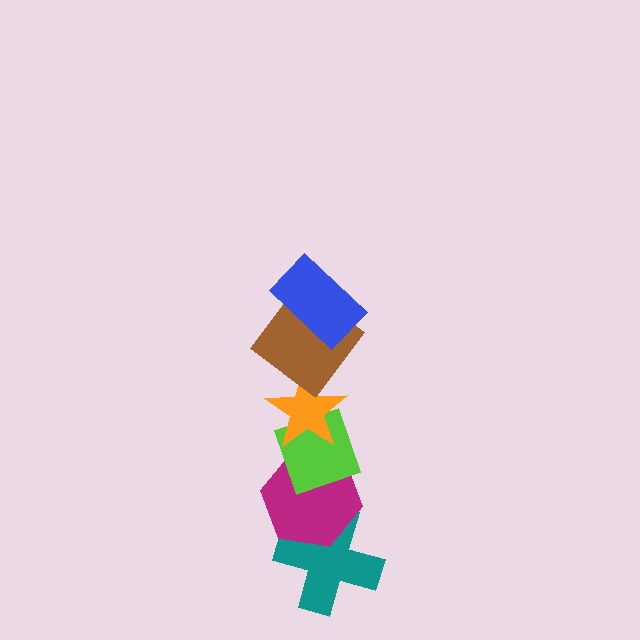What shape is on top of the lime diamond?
The orange star is on top of the lime diamond.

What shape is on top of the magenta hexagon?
The lime diamond is on top of the magenta hexagon.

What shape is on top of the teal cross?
The magenta hexagon is on top of the teal cross.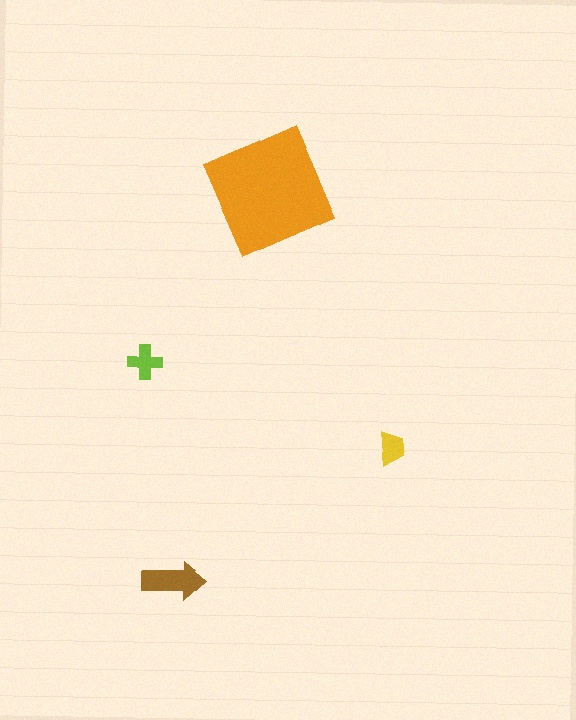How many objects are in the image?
There are 4 objects in the image.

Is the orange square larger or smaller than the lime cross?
Larger.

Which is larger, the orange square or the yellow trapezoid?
The orange square.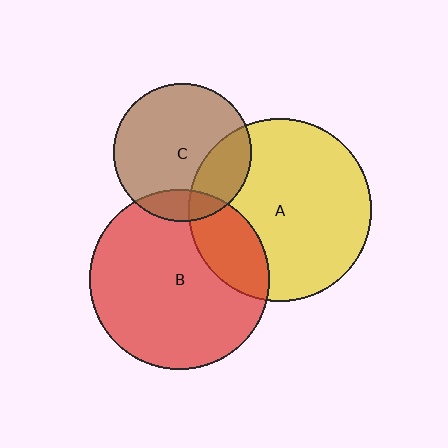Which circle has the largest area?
Circle A (yellow).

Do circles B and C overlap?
Yes.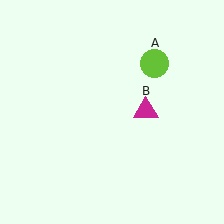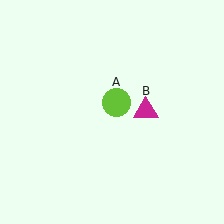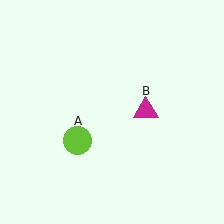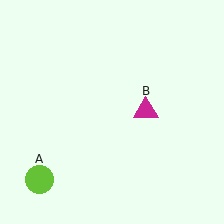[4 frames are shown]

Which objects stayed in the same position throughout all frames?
Magenta triangle (object B) remained stationary.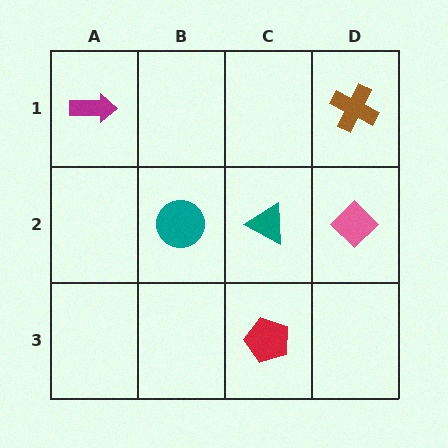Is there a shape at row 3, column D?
No, that cell is empty.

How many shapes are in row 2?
3 shapes.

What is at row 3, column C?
A red pentagon.